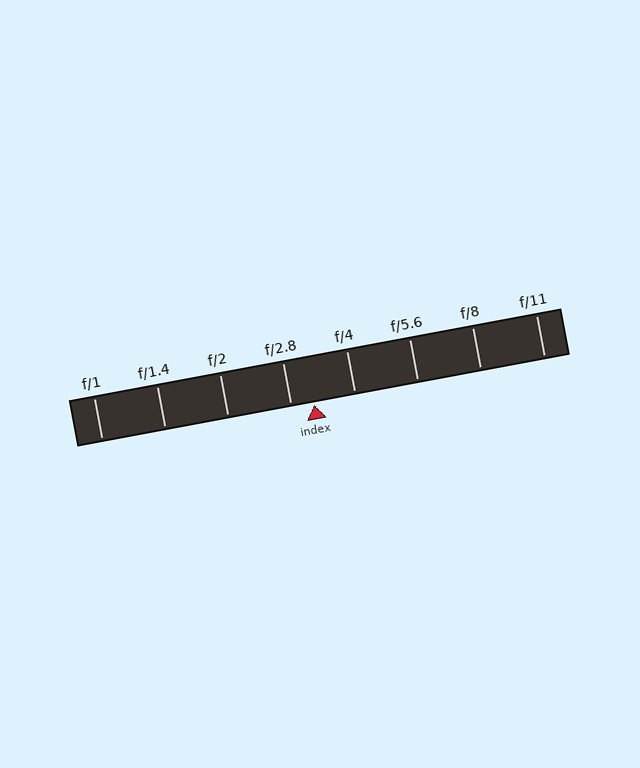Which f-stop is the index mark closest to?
The index mark is closest to f/2.8.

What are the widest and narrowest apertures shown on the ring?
The widest aperture shown is f/1 and the narrowest is f/11.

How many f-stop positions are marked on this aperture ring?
There are 8 f-stop positions marked.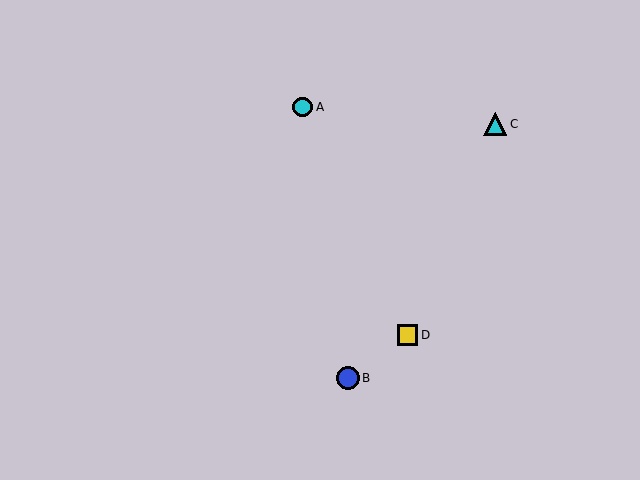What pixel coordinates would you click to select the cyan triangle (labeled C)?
Click at (495, 124) to select the cyan triangle C.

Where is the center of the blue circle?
The center of the blue circle is at (348, 378).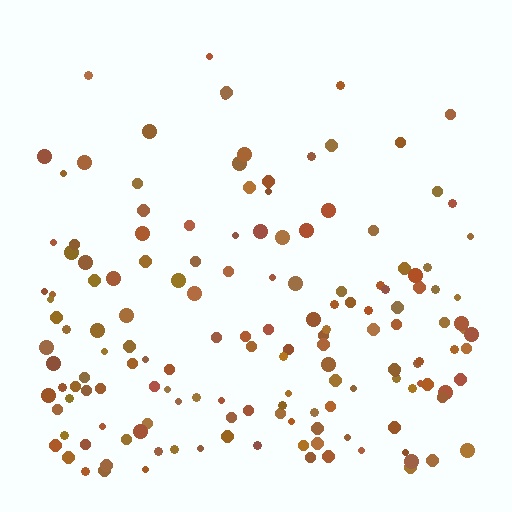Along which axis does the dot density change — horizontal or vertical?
Vertical.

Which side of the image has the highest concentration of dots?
The bottom.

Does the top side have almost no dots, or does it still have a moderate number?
Still a moderate number, just noticeably fewer than the bottom.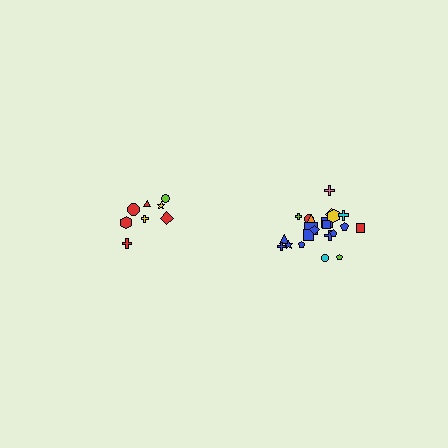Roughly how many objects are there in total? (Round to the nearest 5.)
Roughly 30 objects in total.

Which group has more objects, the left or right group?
The right group.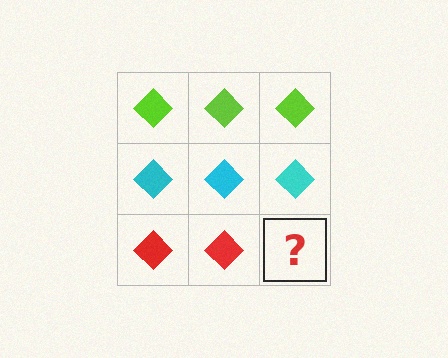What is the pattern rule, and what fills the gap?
The rule is that each row has a consistent color. The gap should be filled with a red diamond.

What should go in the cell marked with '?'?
The missing cell should contain a red diamond.